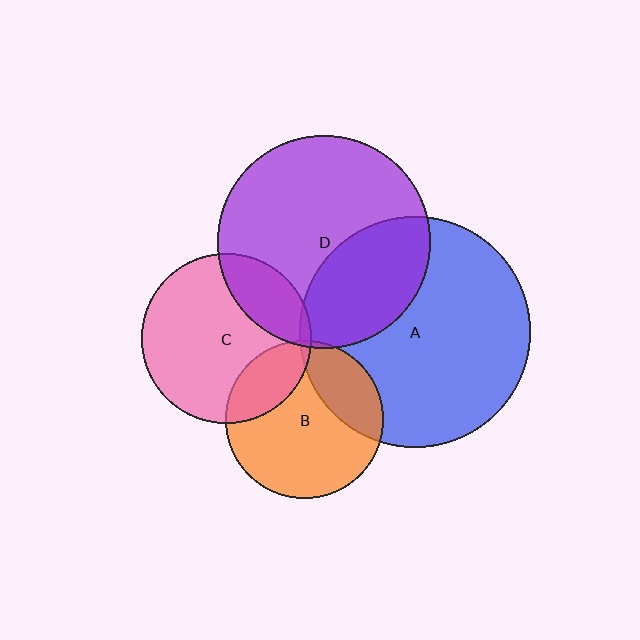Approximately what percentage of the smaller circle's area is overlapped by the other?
Approximately 5%.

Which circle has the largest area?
Circle A (blue).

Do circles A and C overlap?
Yes.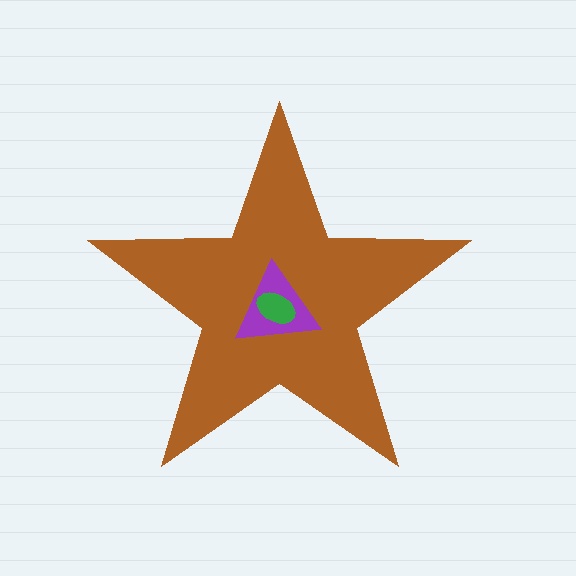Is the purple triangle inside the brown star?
Yes.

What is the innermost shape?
The green ellipse.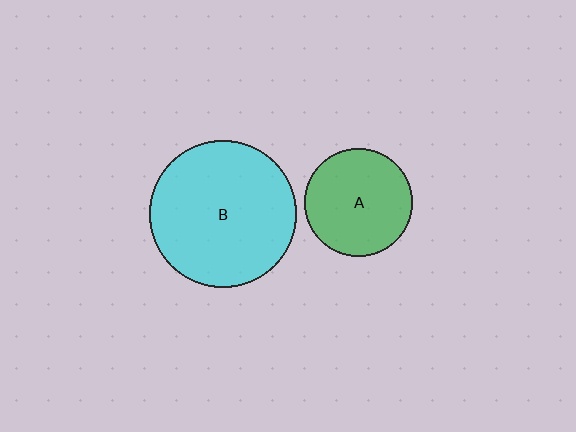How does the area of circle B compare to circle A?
Approximately 1.8 times.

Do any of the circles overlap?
No, none of the circles overlap.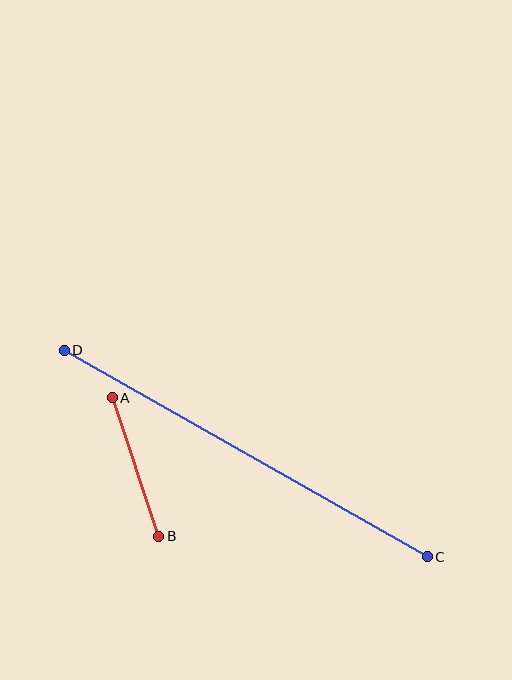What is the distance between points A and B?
The distance is approximately 146 pixels.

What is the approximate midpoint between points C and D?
The midpoint is at approximately (246, 454) pixels.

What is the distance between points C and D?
The distance is approximately 417 pixels.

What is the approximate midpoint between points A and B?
The midpoint is at approximately (135, 467) pixels.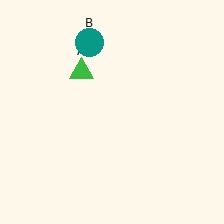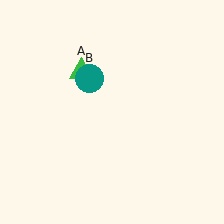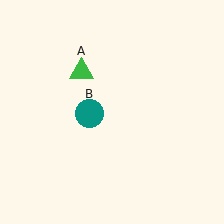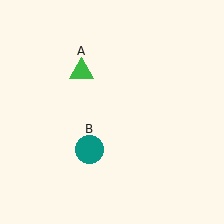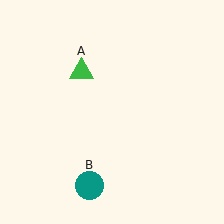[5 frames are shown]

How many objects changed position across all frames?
1 object changed position: teal circle (object B).